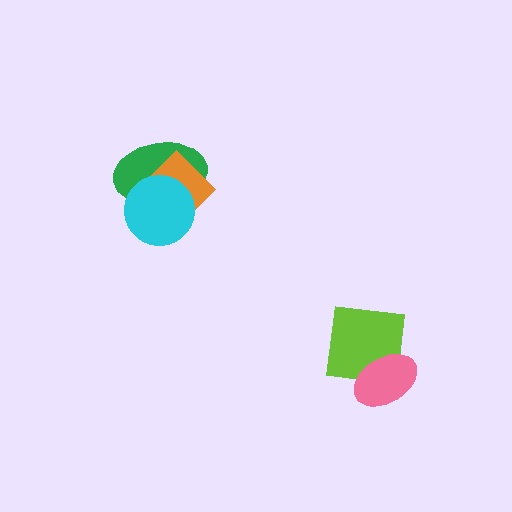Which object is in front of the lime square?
The pink ellipse is in front of the lime square.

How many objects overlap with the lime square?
1 object overlaps with the lime square.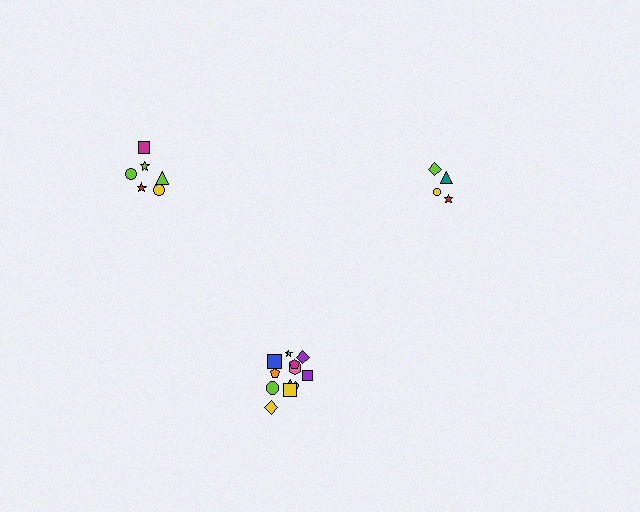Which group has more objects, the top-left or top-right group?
The top-left group.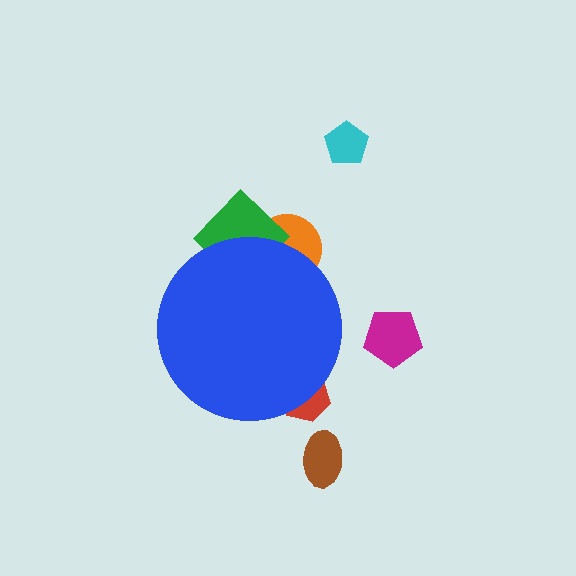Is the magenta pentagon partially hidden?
No, the magenta pentagon is fully visible.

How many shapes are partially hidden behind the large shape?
3 shapes are partially hidden.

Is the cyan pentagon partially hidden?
No, the cyan pentagon is fully visible.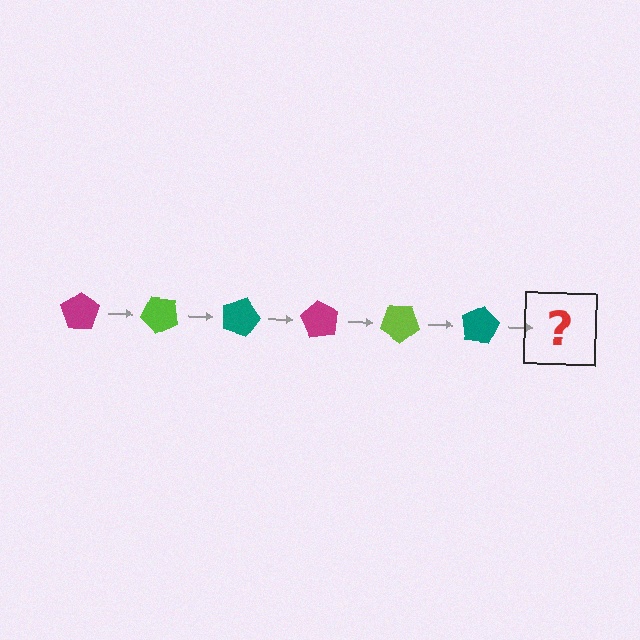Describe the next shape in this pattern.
It should be a magenta pentagon, rotated 270 degrees from the start.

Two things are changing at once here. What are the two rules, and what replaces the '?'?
The two rules are that it rotates 45 degrees each step and the color cycles through magenta, lime, and teal. The '?' should be a magenta pentagon, rotated 270 degrees from the start.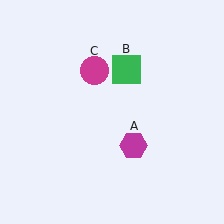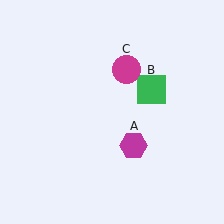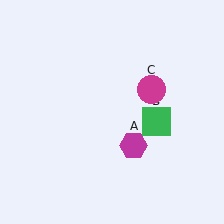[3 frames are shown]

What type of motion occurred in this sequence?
The green square (object B), magenta circle (object C) rotated clockwise around the center of the scene.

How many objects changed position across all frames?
2 objects changed position: green square (object B), magenta circle (object C).